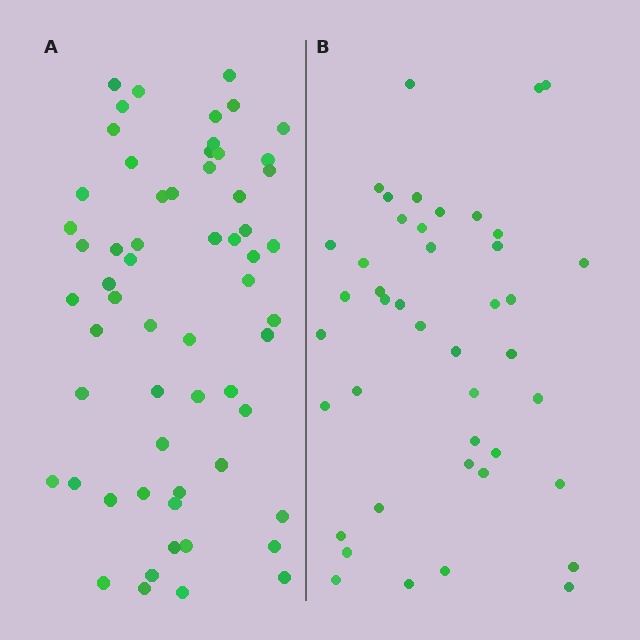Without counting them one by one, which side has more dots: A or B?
Region A (the left region) has more dots.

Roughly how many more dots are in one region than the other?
Region A has approximately 15 more dots than region B.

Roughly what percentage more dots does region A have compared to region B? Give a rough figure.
About 40% more.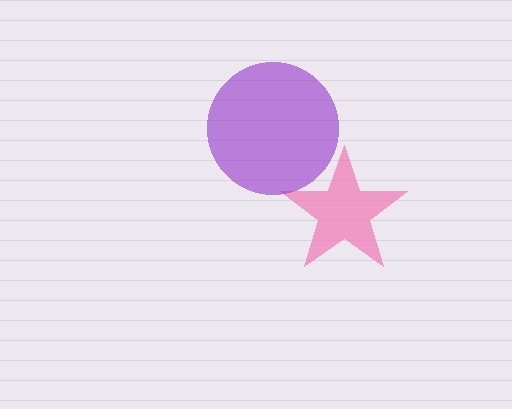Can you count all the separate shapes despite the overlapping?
Yes, there are 2 separate shapes.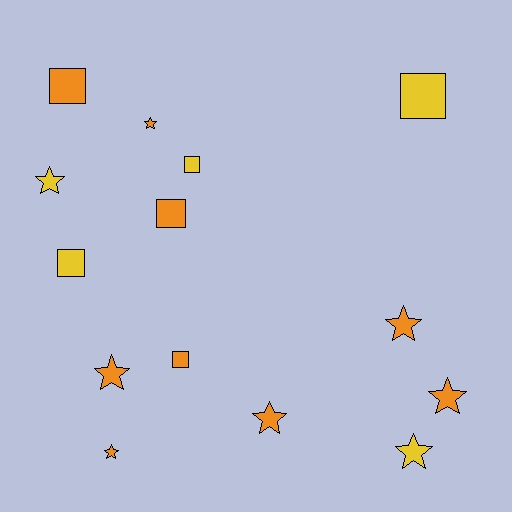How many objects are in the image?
There are 14 objects.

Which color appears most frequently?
Orange, with 9 objects.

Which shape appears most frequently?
Star, with 8 objects.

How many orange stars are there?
There are 6 orange stars.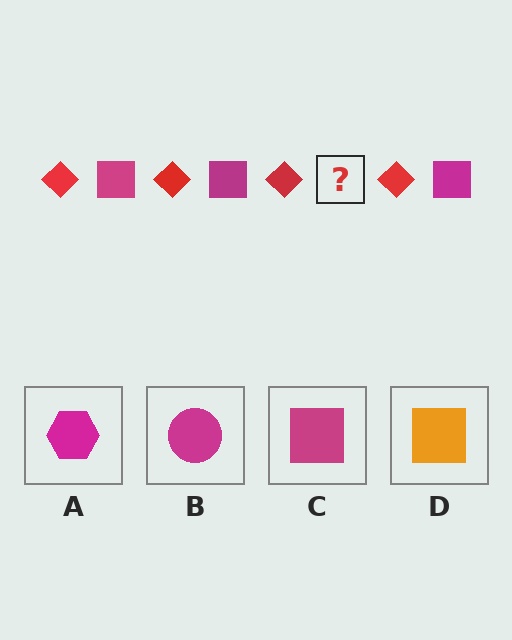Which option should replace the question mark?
Option C.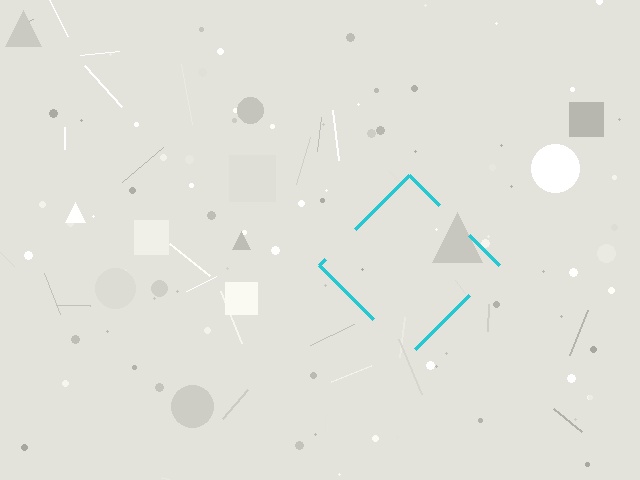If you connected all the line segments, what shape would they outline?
They would outline a diamond.